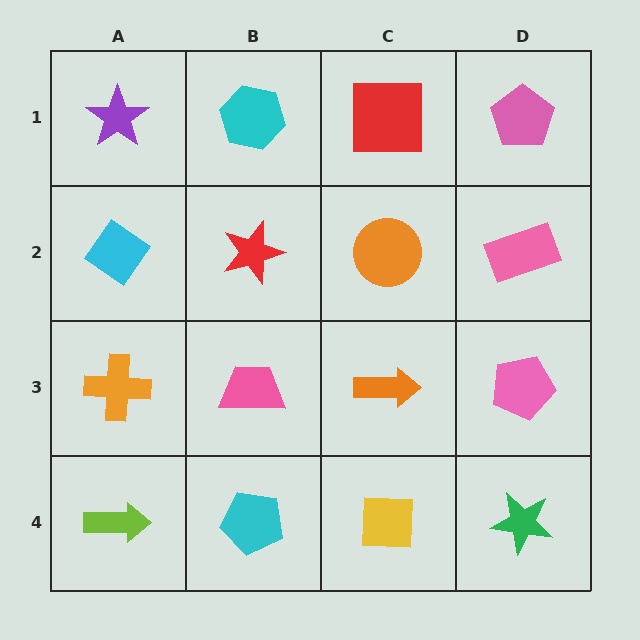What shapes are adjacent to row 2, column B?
A cyan hexagon (row 1, column B), a pink trapezoid (row 3, column B), a cyan diamond (row 2, column A), an orange circle (row 2, column C).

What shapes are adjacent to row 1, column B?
A red star (row 2, column B), a purple star (row 1, column A), a red square (row 1, column C).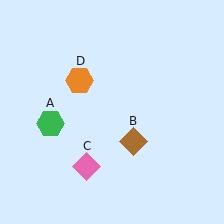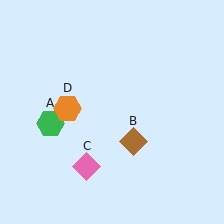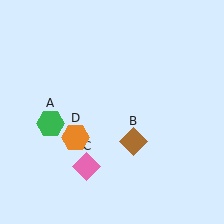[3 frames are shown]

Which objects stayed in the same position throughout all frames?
Green hexagon (object A) and brown diamond (object B) and pink diamond (object C) remained stationary.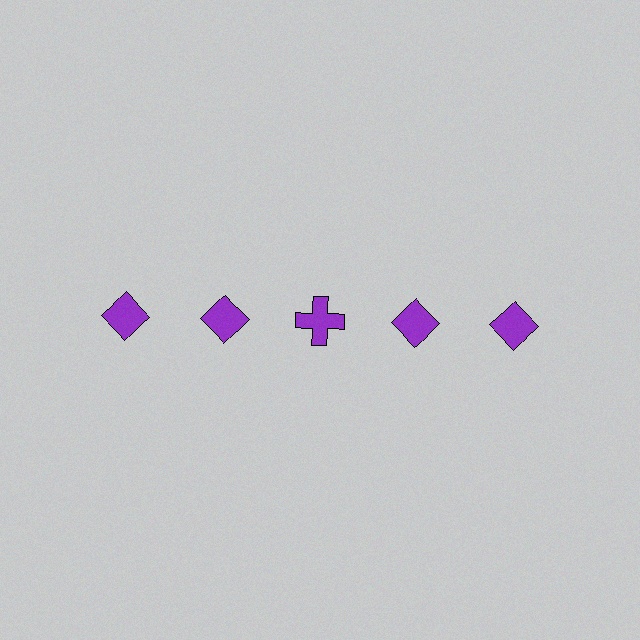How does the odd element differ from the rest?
It has a different shape: cross instead of diamond.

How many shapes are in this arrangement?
There are 5 shapes arranged in a grid pattern.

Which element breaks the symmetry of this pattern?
The purple cross in the top row, center column breaks the symmetry. All other shapes are purple diamonds.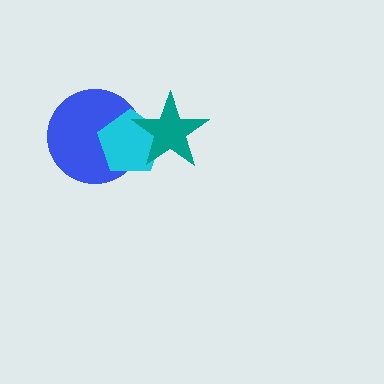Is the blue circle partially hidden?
Yes, it is partially covered by another shape.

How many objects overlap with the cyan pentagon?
2 objects overlap with the cyan pentagon.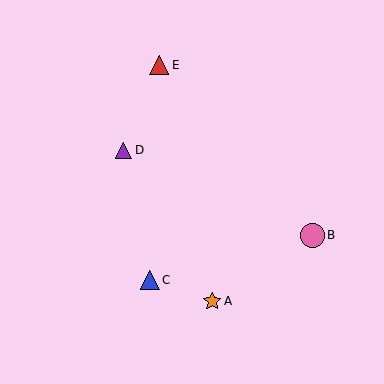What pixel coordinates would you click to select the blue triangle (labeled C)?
Click at (150, 280) to select the blue triangle C.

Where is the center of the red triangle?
The center of the red triangle is at (159, 65).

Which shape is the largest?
The pink circle (labeled B) is the largest.